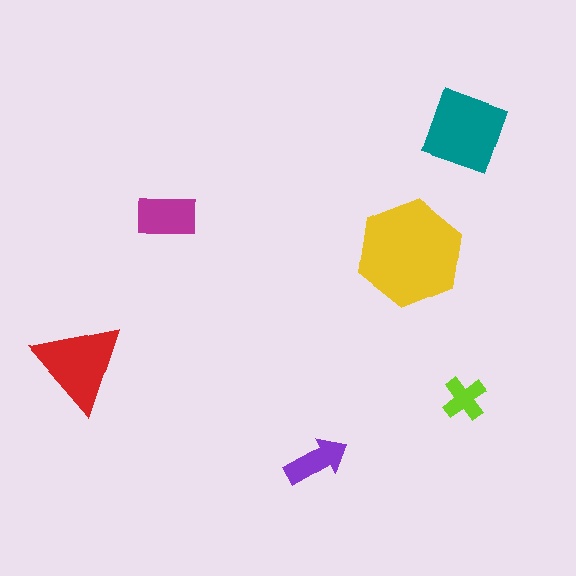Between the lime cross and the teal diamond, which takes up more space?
The teal diamond.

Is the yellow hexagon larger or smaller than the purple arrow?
Larger.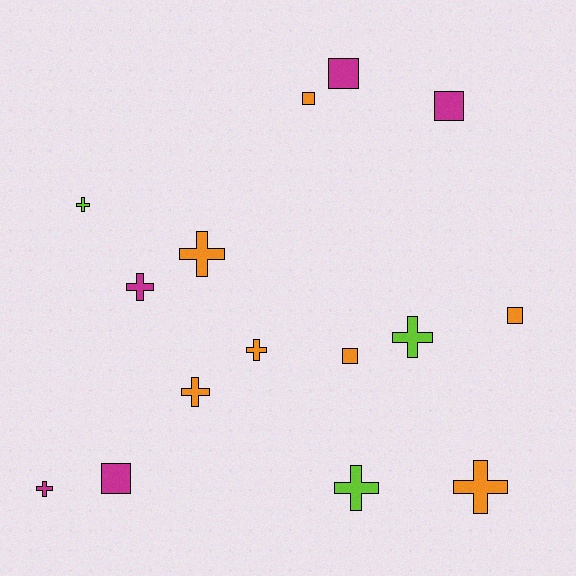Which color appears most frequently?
Orange, with 7 objects.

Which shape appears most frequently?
Cross, with 9 objects.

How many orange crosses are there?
There are 4 orange crosses.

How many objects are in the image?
There are 15 objects.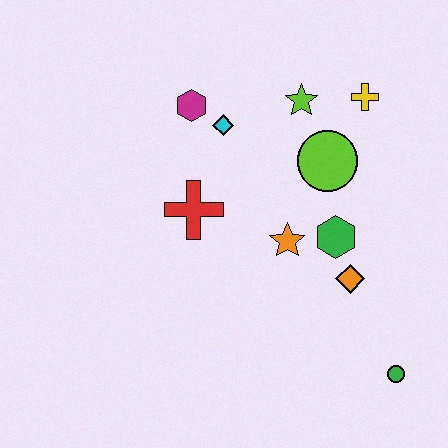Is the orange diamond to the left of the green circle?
Yes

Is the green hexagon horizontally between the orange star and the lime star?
No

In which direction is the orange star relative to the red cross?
The orange star is to the right of the red cross.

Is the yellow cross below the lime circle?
No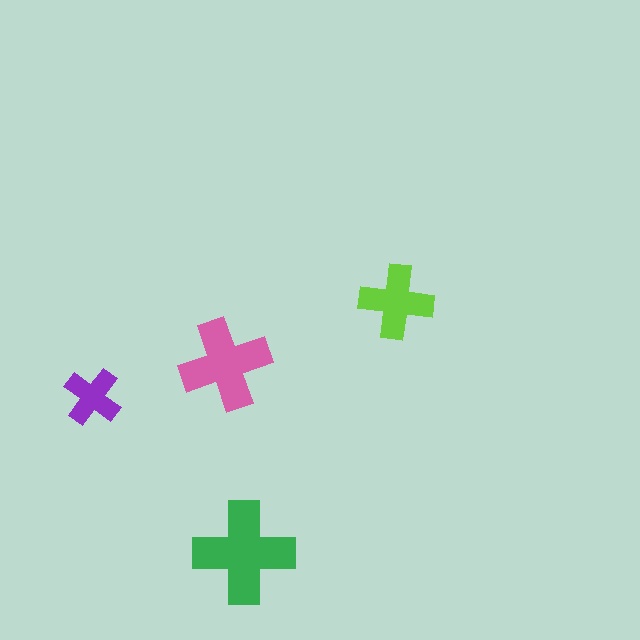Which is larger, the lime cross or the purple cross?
The lime one.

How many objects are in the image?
There are 4 objects in the image.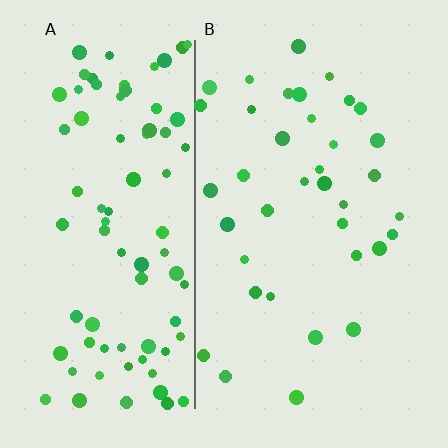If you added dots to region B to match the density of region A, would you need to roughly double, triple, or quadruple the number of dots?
Approximately double.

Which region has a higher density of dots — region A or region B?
A (the left).